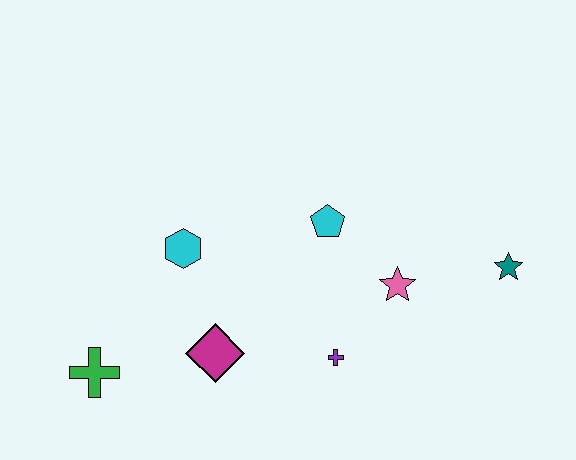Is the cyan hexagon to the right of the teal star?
No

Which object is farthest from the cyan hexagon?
The teal star is farthest from the cyan hexagon.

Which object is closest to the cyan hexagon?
The magenta diamond is closest to the cyan hexagon.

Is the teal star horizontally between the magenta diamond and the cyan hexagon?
No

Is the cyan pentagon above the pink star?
Yes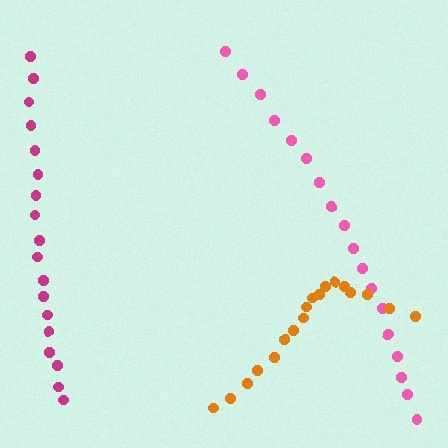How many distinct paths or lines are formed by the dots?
There are 3 distinct paths.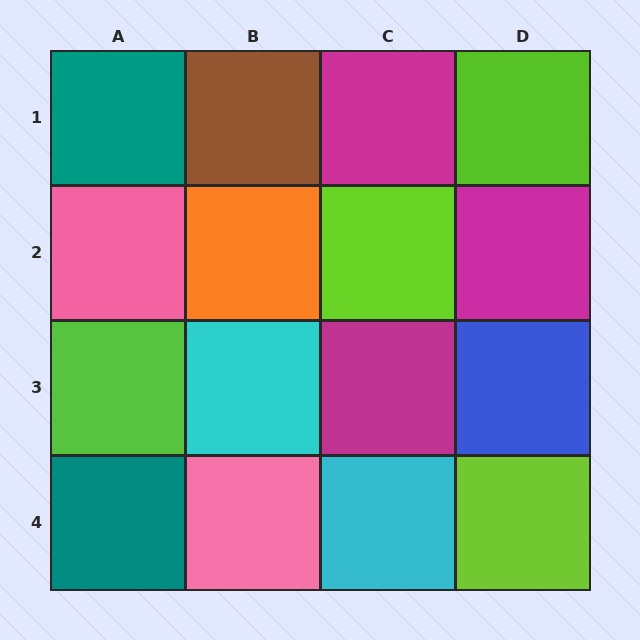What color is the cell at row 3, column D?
Blue.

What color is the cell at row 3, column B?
Cyan.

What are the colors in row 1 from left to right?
Teal, brown, magenta, lime.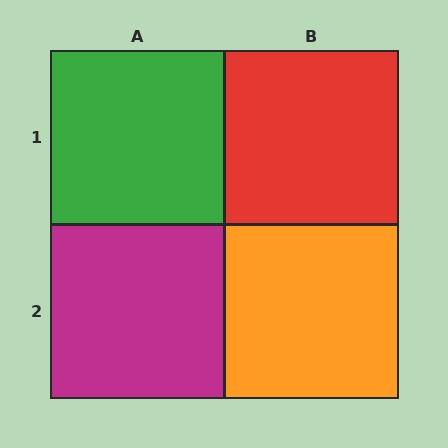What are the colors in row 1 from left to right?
Green, red.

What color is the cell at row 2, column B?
Orange.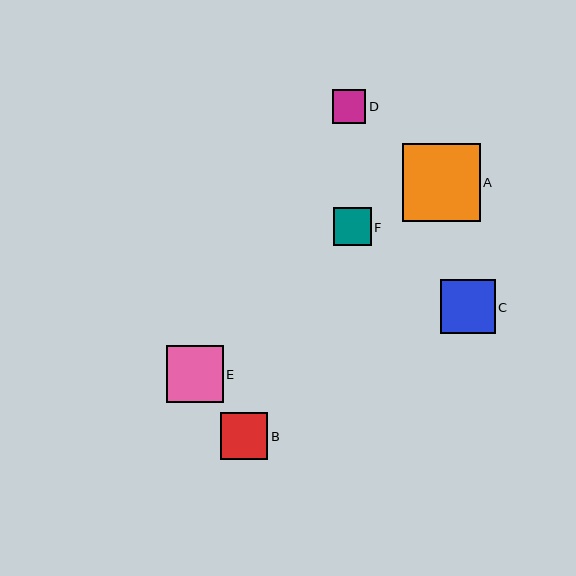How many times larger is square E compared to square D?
Square E is approximately 1.7 times the size of square D.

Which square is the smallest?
Square D is the smallest with a size of approximately 34 pixels.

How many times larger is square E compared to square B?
Square E is approximately 1.2 times the size of square B.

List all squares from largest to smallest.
From largest to smallest: A, E, C, B, F, D.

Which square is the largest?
Square A is the largest with a size of approximately 78 pixels.